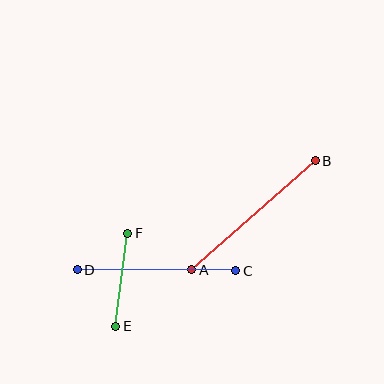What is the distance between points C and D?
The distance is approximately 159 pixels.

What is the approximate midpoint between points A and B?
The midpoint is at approximately (253, 215) pixels.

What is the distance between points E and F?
The distance is approximately 94 pixels.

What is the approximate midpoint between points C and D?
The midpoint is at approximately (157, 270) pixels.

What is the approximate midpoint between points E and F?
The midpoint is at approximately (122, 280) pixels.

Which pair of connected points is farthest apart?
Points A and B are farthest apart.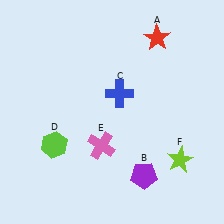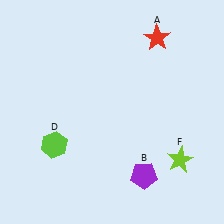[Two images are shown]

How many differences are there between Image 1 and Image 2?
There are 2 differences between the two images.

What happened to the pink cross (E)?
The pink cross (E) was removed in Image 2. It was in the bottom-left area of Image 1.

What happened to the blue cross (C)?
The blue cross (C) was removed in Image 2. It was in the top-right area of Image 1.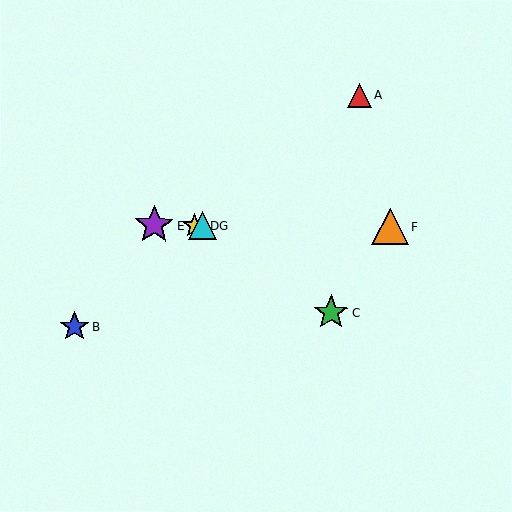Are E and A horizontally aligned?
No, E is at y≈225 and A is at y≈95.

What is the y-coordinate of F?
Object F is at y≈226.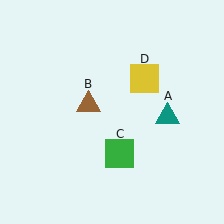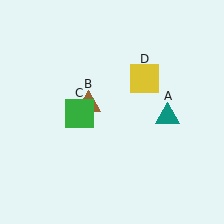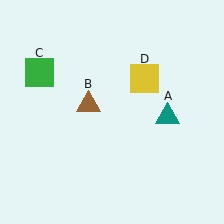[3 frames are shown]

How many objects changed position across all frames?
1 object changed position: green square (object C).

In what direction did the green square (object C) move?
The green square (object C) moved up and to the left.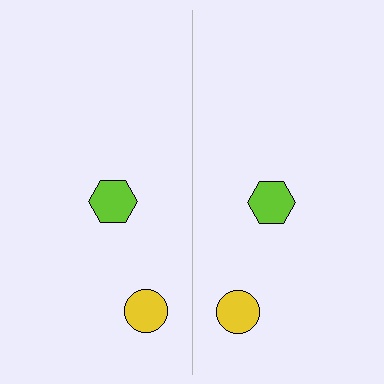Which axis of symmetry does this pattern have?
The pattern has a vertical axis of symmetry running through the center of the image.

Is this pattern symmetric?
Yes, this pattern has bilateral (reflection) symmetry.